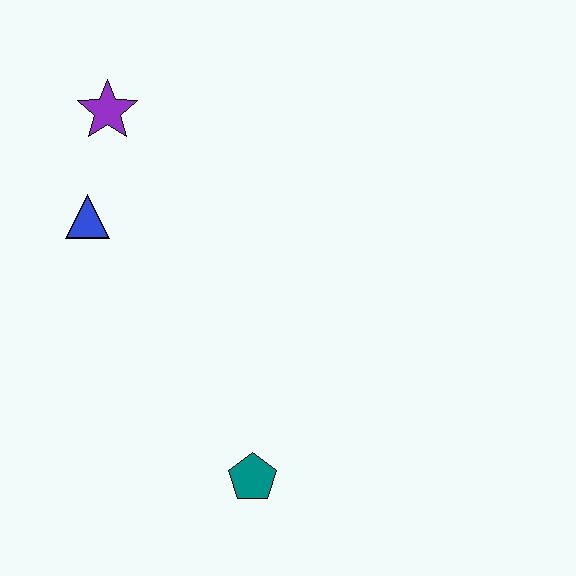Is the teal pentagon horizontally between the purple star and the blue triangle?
No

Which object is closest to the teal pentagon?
The blue triangle is closest to the teal pentagon.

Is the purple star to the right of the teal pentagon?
No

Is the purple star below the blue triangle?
No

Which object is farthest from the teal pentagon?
The purple star is farthest from the teal pentagon.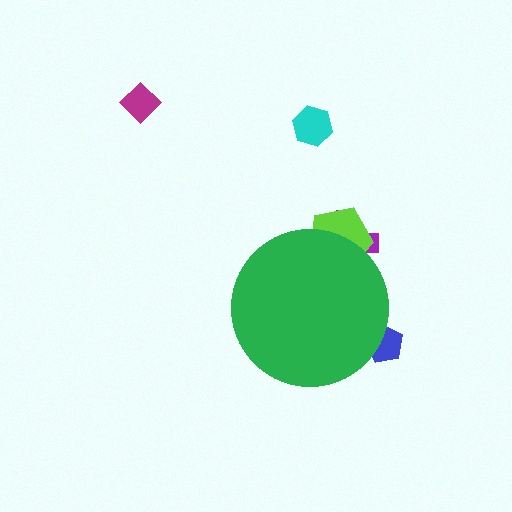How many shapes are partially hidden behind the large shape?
3 shapes are partially hidden.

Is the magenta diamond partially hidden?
No, the magenta diamond is fully visible.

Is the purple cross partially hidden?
Yes, the purple cross is partially hidden behind the green circle.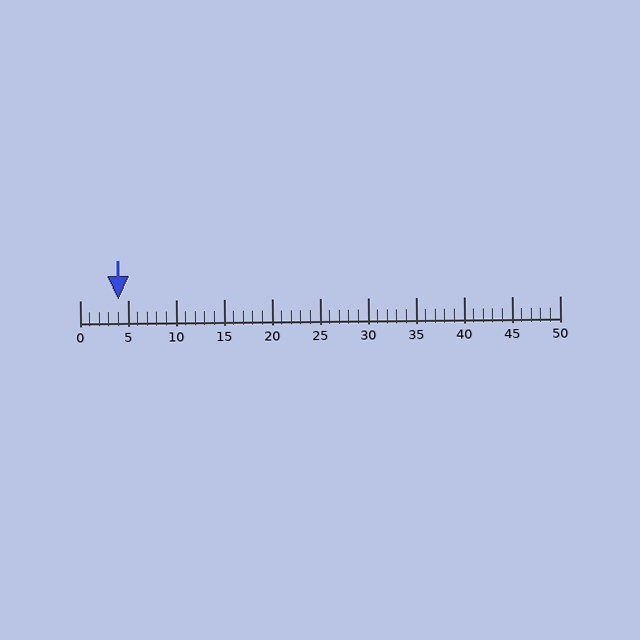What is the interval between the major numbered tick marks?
The major tick marks are spaced 5 units apart.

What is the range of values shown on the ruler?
The ruler shows values from 0 to 50.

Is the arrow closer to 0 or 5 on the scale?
The arrow is closer to 5.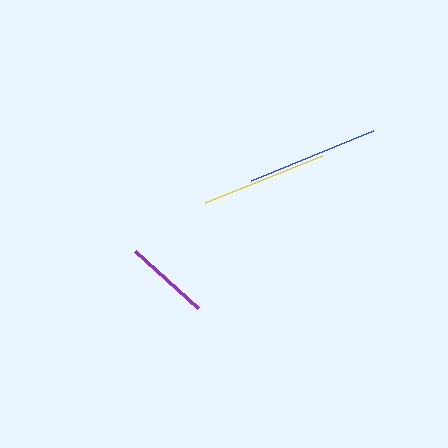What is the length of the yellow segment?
The yellow segment is approximately 127 pixels long.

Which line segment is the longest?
The blue line is the longest at approximately 132 pixels.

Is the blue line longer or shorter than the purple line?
The blue line is longer than the purple line.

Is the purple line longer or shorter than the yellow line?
The yellow line is longer than the purple line.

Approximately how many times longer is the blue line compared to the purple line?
The blue line is approximately 1.6 times the length of the purple line.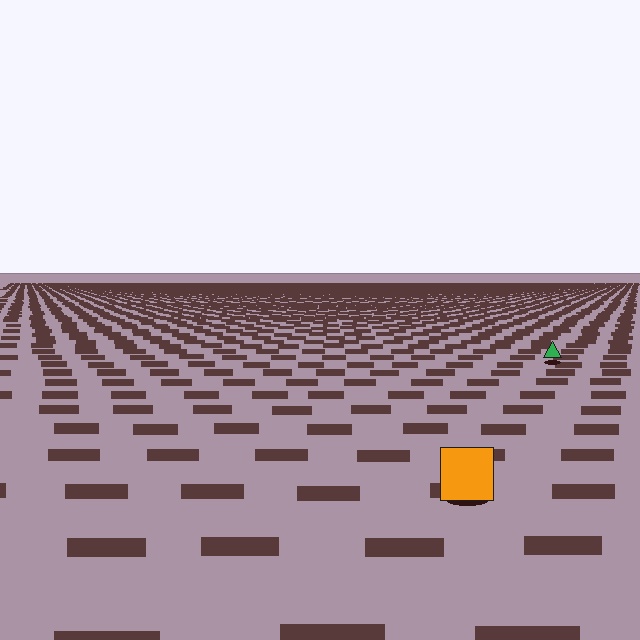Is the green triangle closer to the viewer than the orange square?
No. The orange square is closer — you can tell from the texture gradient: the ground texture is coarser near it.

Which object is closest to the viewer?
The orange square is closest. The texture marks near it are larger and more spread out.